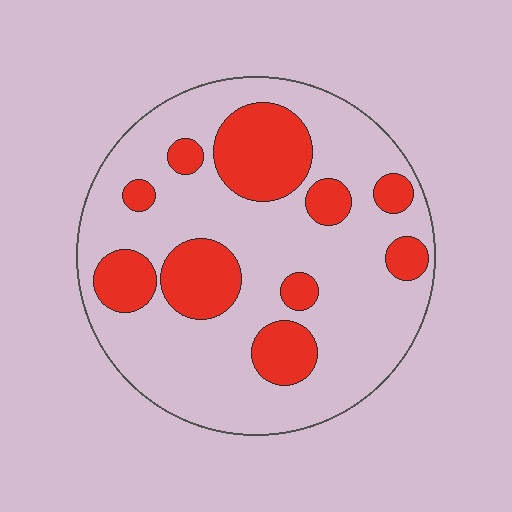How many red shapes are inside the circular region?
10.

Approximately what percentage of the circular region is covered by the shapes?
Approximately 25%.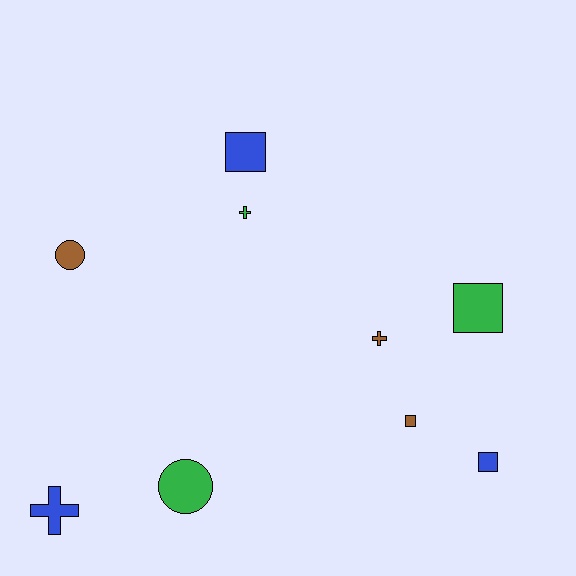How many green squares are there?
There is 1 green square.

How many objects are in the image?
There are 9 objects.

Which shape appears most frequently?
Square, with 4 objects.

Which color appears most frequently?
Brown, with 3 objects.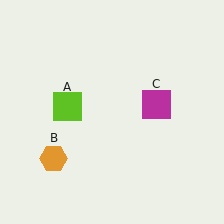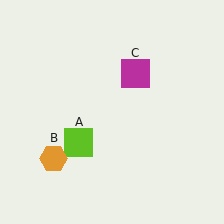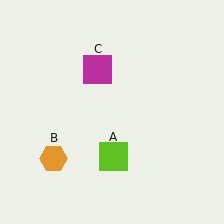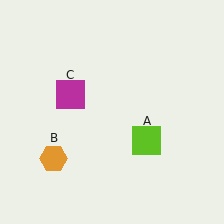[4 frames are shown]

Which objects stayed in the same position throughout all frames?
Orange hexagon (object B) remained stationary.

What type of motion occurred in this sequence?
The lime square (object A), magenta square (object C) rotated counterclockwise around the center of the scene.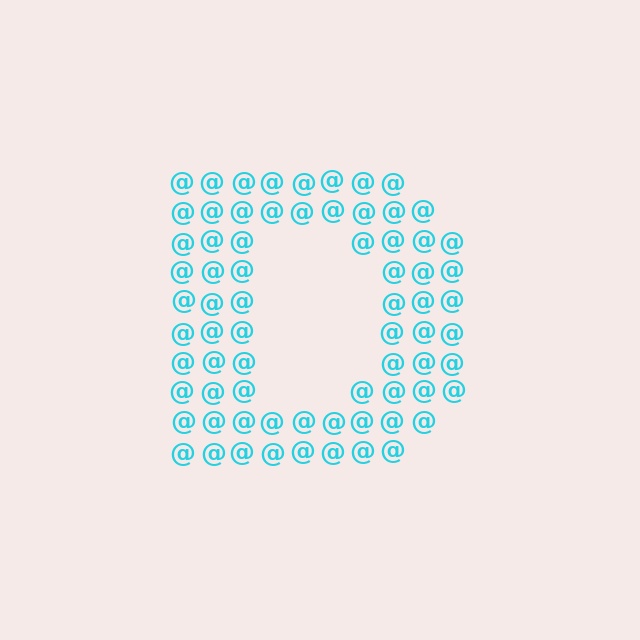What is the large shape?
The large shape is the letter D.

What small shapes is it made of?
It is made of small at signs.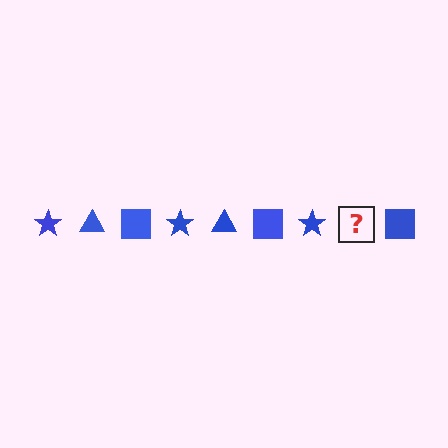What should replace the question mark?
The question mark should be replaced with a blue triangle.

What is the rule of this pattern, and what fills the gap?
The rule is that the pattern cycles through star, triangle, square shapes in blue. The gap should be filled with a blue triangle.